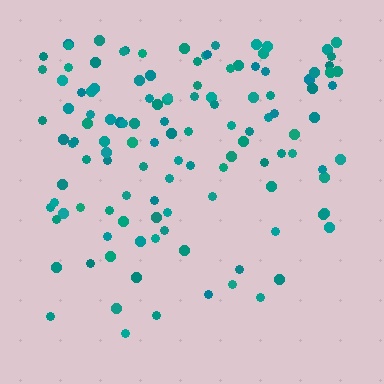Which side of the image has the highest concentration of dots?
The top.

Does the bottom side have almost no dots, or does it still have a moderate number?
Still a moderate number, just noticeably fewer than the top.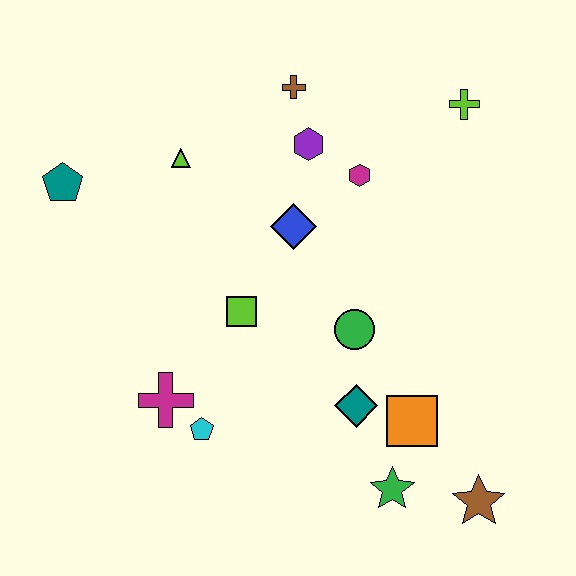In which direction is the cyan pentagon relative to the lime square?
The cyan pentagon is below the lime square.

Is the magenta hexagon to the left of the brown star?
Yes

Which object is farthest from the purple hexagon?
The brown star is farthest from the purple hexagon.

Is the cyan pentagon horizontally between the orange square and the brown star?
No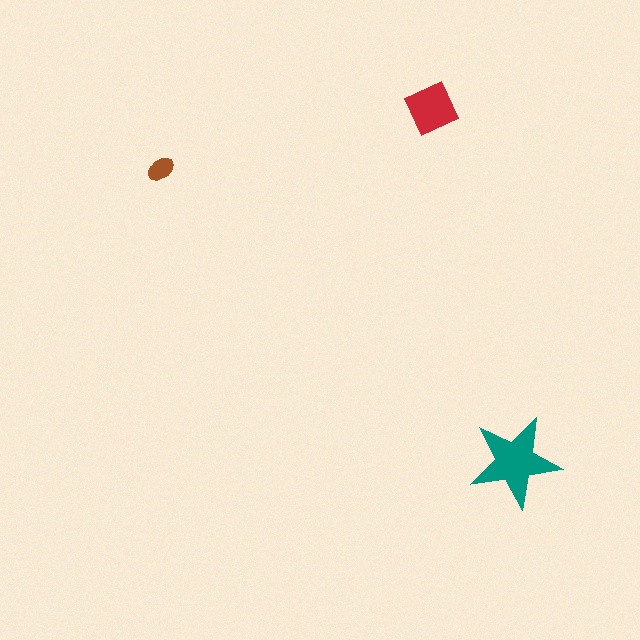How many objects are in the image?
There are 3 objects in the image.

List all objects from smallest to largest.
The brown ellipse, the red square, the teal star.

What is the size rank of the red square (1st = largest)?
2nd.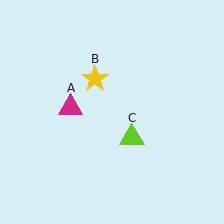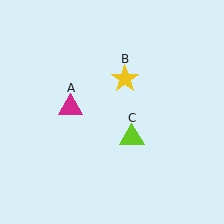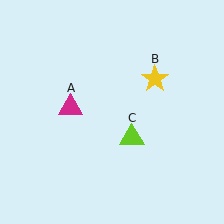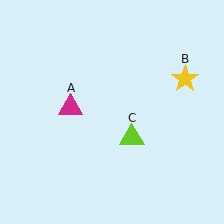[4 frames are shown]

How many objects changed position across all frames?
1 object changed position: yellow star (object B).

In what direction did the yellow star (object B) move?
The yellow star (object B) moved right.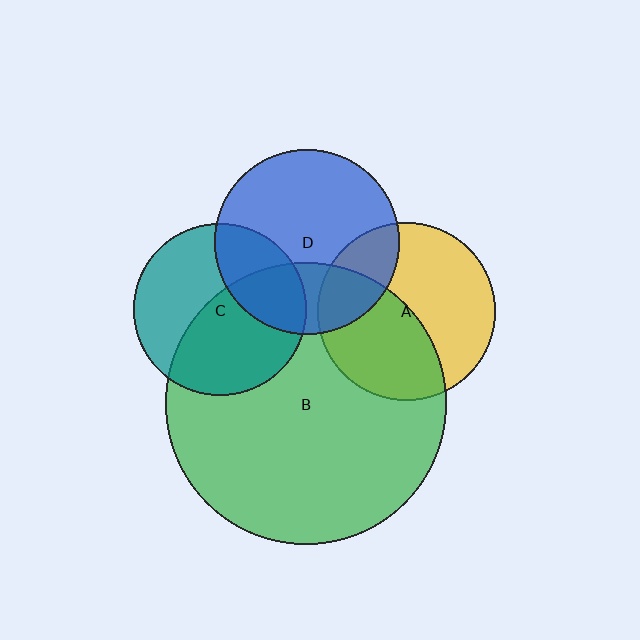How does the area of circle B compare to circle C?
Approximately 2.7 times.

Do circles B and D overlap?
Yes.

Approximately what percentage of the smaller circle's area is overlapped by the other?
Approximately 30%.